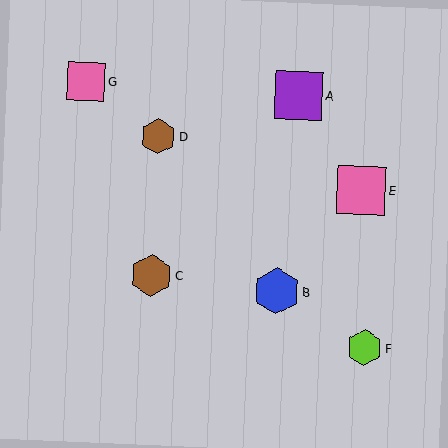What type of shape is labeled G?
Shape G is a pink square.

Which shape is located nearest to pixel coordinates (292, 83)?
The purple square (labeled A) at (298, 95) is nearest to that location.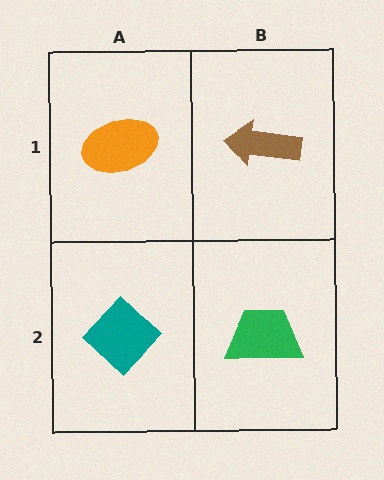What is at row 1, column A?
An orange ellipse.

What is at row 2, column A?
A teal diamond.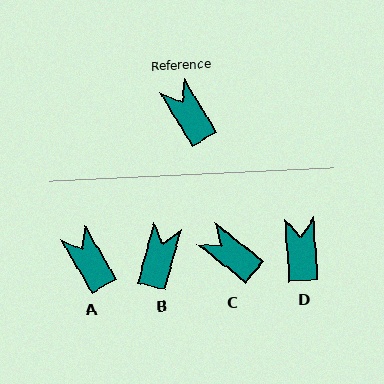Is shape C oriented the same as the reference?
No, it is off by about 20 degrees.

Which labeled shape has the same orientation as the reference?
A.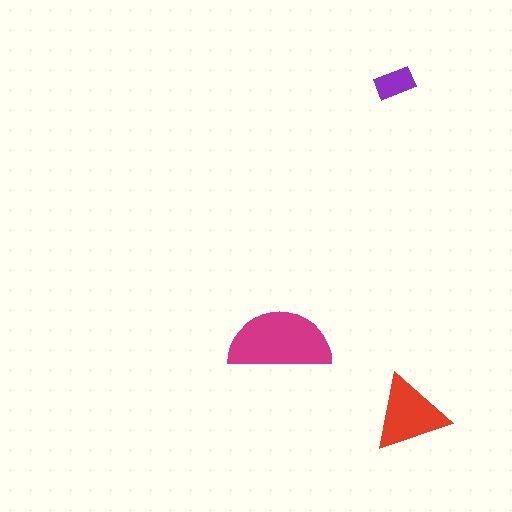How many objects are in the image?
There are 3 objects in the image.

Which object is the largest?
The magenta semicircle.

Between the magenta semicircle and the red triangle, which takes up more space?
The magenta semicircle.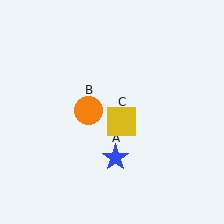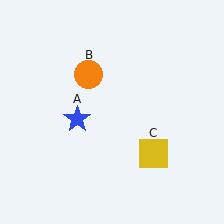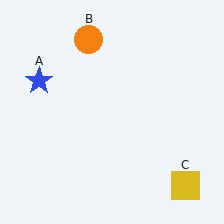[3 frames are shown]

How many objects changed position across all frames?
3 objects changed position: blue star (object A), orange circle (object B), yellow square (object C).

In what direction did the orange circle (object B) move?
The orange circle (object B) moved up.